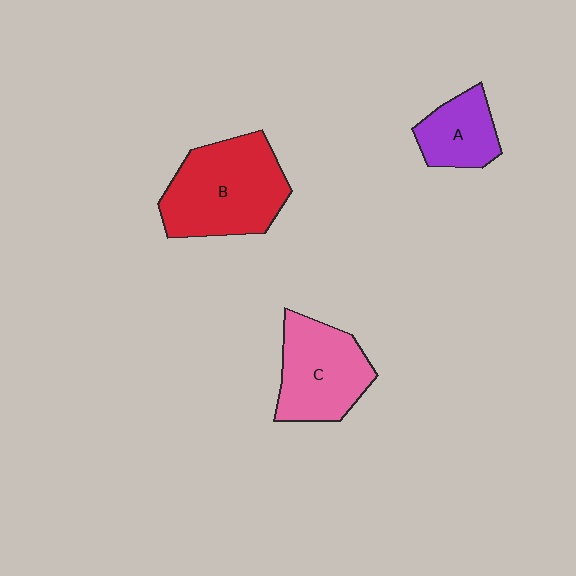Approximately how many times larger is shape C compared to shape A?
Approximately 1.6 times.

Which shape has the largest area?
Shape B (red).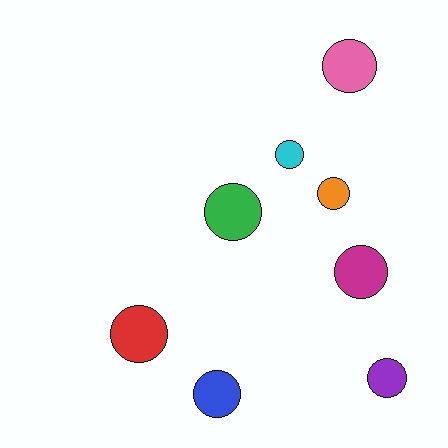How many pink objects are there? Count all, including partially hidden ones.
There is 1 pink object.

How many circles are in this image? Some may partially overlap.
There are 8 circles.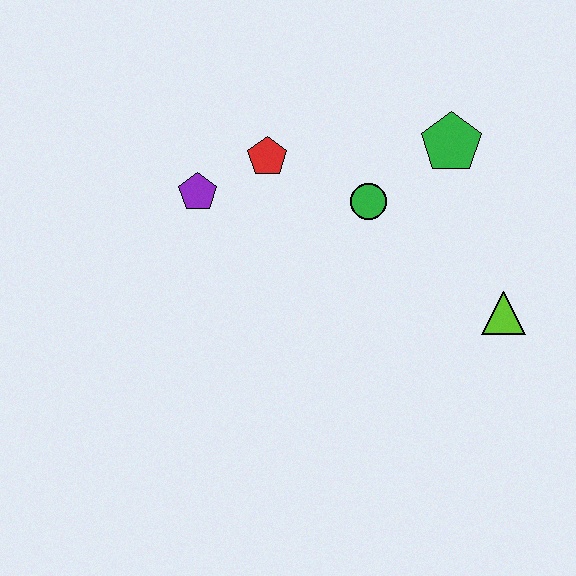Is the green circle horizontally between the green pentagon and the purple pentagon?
Yes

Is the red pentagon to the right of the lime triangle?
No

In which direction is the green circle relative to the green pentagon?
The green circle is to the left of the green pentagon.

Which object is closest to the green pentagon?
The green circle is closest to the green pentagon.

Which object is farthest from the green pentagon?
The purple pentagon is farthest from the green pentagon.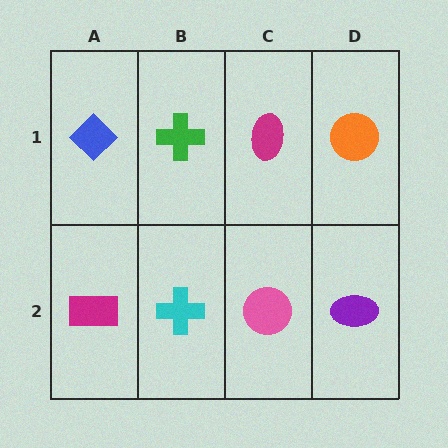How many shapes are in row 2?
4 shapes.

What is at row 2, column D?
A purple ellipse.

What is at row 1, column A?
A blue diamond.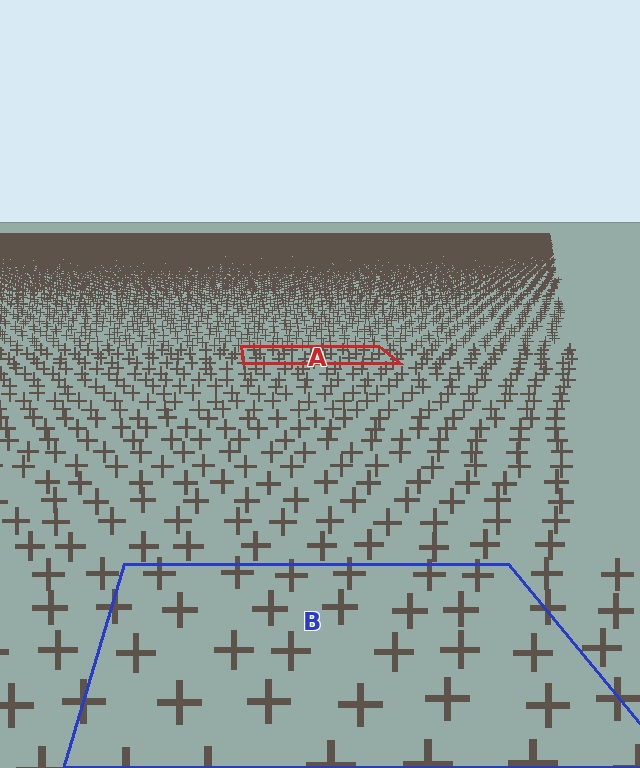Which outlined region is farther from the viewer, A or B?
Region A is farther from the viewer — the texture elements inside it appear smaller and more densely packed.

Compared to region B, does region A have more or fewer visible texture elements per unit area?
Region A has more texture elements per unit area — they are packed more densely because it is farther away.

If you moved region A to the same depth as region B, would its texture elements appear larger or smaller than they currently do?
They would appear larger. At a closer depth, the same texture elements are projected at a bigger on-screen size.